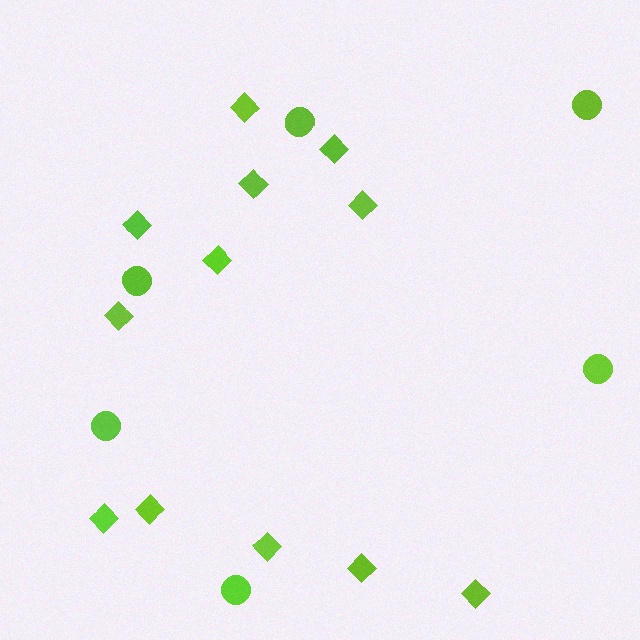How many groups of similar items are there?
There are 2 groups: one group of circles (6) and one group of diamonds (12).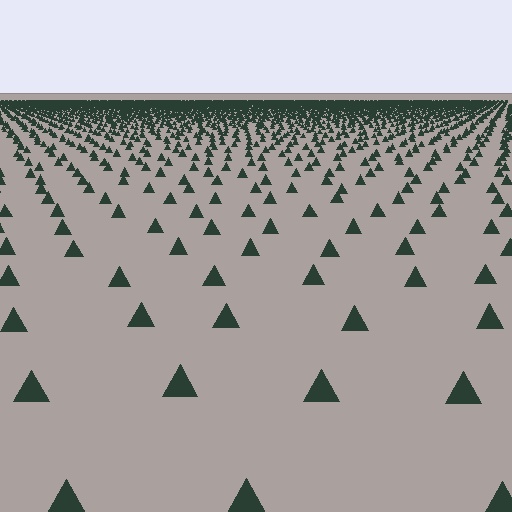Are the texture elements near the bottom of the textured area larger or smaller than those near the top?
Larger. Near the bottom, elements are closer to the viewer and appear at a bigger on-screen size.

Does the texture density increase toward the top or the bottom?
Density increases toward the top.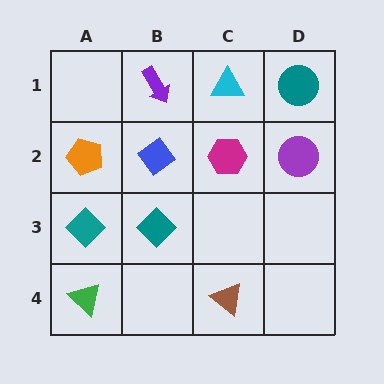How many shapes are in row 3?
2 shapes.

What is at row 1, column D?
A teal circle.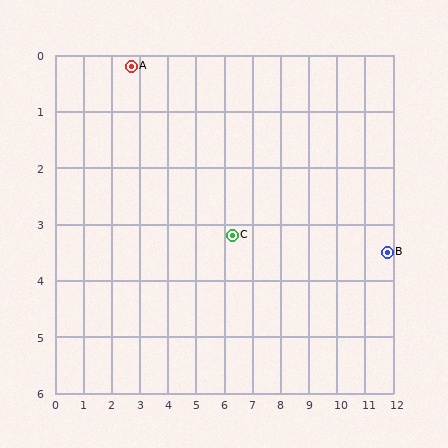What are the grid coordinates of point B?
Point B is at approximately (11.8, 3.5).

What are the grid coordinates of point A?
Point A is at approximately (2.7, 0.2).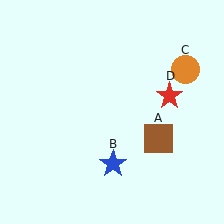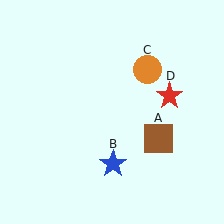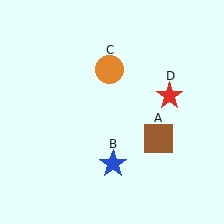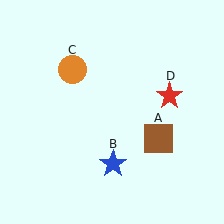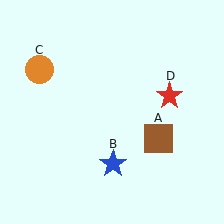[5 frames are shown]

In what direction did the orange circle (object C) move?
The orange circle (object C) moved left.